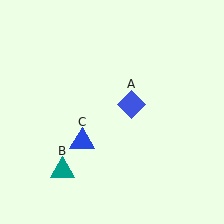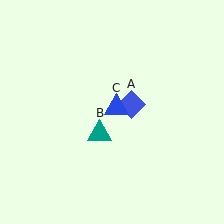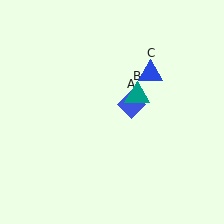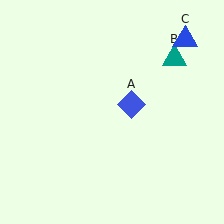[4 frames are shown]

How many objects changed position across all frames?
2 objects changed position: teal triangle (object B), blue triangle (object C).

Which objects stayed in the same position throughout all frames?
Blue diamond (object A) remained stationary.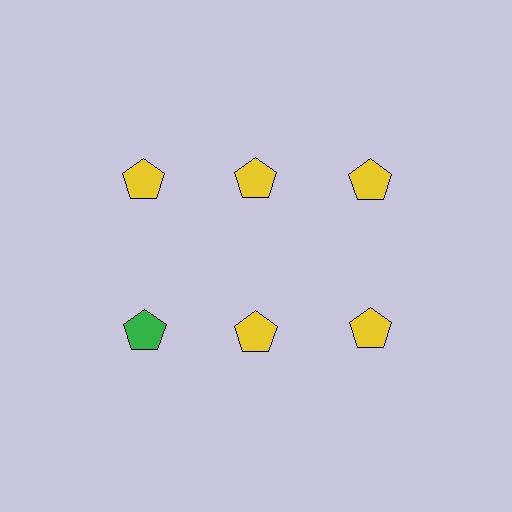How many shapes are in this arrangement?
There are 6 shapes arranged in a grid pattern.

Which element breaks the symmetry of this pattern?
The green pentagon in the second row, leftmost column breaks the symmetry. All other shapes are yellow pentagons.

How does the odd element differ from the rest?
It has a different color: green instead of yellow.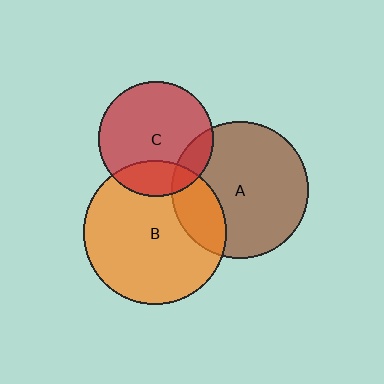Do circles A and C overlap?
Yes.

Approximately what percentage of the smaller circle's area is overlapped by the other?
Approximately 15%.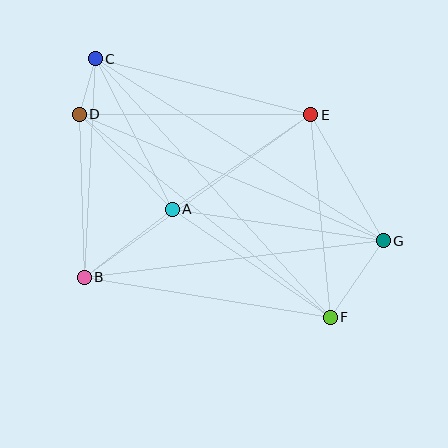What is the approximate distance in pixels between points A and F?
The distance between A and F is approximately 191 pixels.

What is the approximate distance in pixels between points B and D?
The distance between B and D is approximately 163 pixels.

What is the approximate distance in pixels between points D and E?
The distance between D and E is approximately 232 pixels.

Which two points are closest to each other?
Points C and D are closest to each other.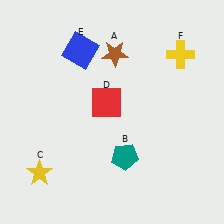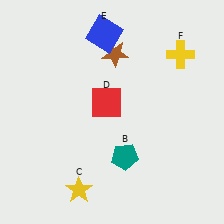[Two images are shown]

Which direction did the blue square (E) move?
The blue square (E) moved right.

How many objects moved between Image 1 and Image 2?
2 objects moved between the two images.